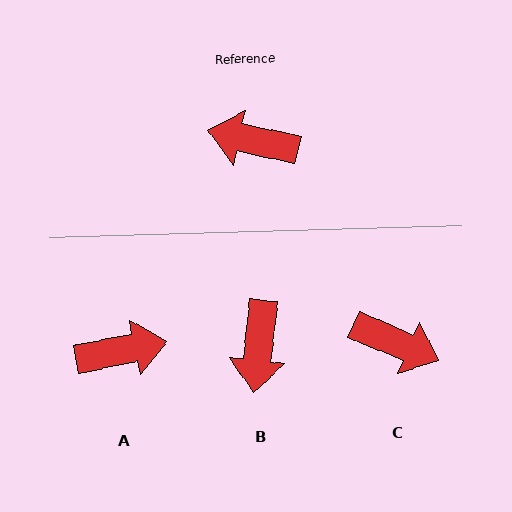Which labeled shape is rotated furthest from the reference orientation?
C, about 169 degrees away.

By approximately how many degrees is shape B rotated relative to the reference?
Approximately 95 degrees counter-clockwise.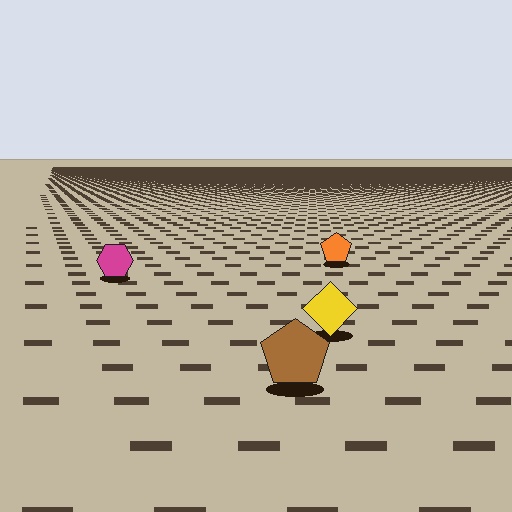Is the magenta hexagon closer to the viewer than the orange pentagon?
Yes. The magenta hexagon is closer — you can tell from the texture gradient: the ground texture is coarser near it.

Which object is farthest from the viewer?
The orange pentagon is farthest from the viewer. It appears smaller and the ground texture around it is denser.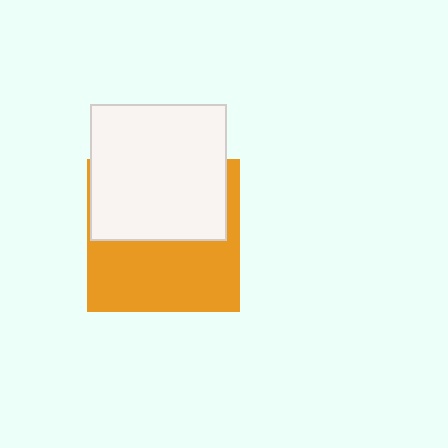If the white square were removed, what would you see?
You would see the complete orange square.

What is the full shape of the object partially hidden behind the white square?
The partially hidden object is an orange square.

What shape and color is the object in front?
The object in front is a white square.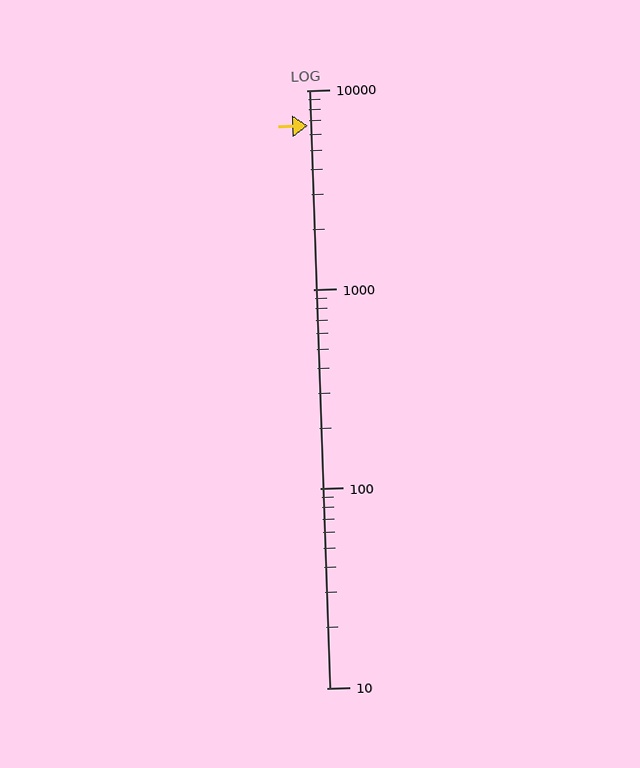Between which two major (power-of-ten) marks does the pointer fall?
The pointer is between 1000 and 10000.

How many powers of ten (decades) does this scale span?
The scale spans 3 decades, from 10 to 10000.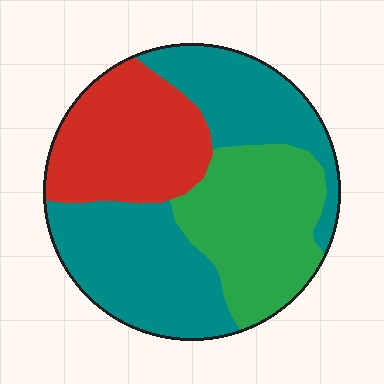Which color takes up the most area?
Teal, at roughly 45%.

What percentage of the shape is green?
Green covers around 30% of the shape.